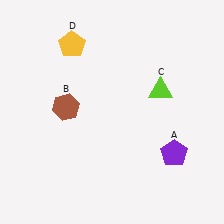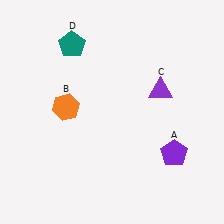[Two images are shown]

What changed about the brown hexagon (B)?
In Image 1, B is brown. In Image 2, it changed to orange.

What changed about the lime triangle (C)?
In Image 1, C is lime. In Image 2, it changed to purple.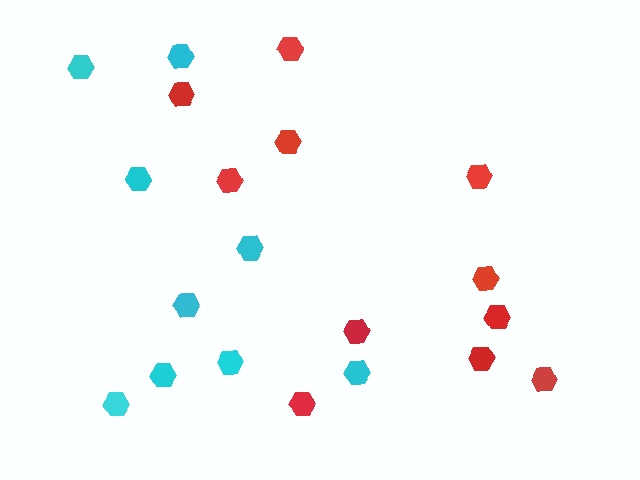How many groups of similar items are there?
There are 2 groups: one group of cyan hexagons (9) and one group of red hexagons (11).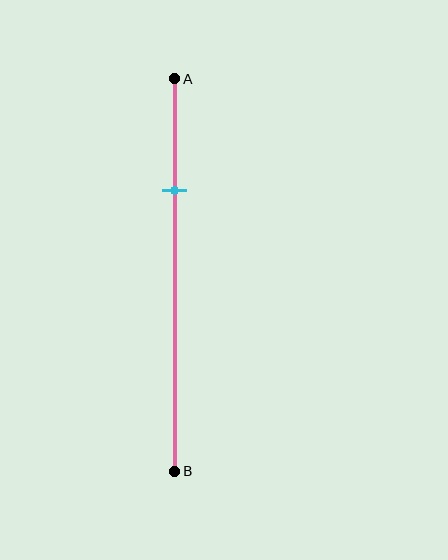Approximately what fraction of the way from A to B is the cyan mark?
The cyan mark is approximately 30% of the way from A to B.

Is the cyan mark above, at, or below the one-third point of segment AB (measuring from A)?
The cyan mark is above the one-third point of segment AB.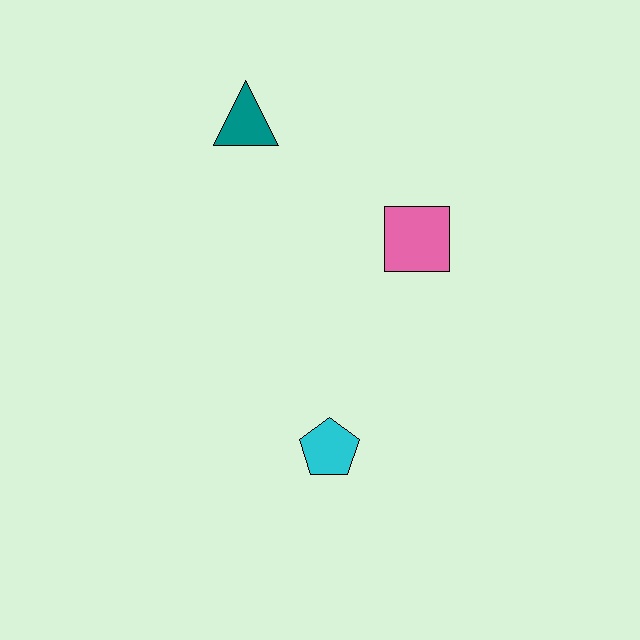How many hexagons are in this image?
There are no hexagons.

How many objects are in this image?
There are 3 objects.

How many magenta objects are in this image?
There are no magenta objects.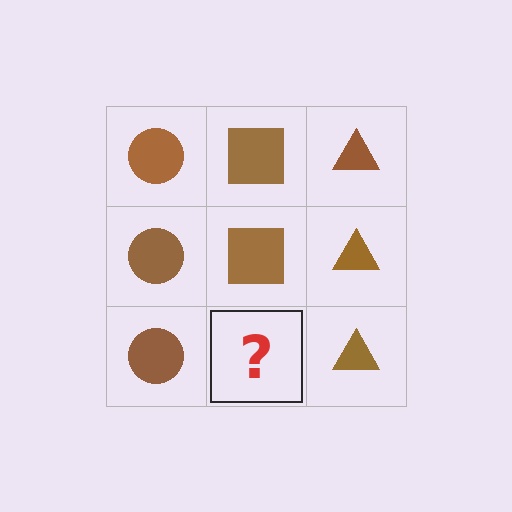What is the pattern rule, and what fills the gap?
The rule is that each column has a consistent shape. The gap should be filled with a brown square.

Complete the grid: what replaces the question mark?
The question mark should be replaced with a brown square.